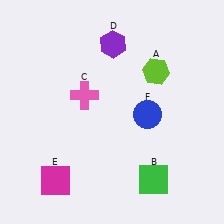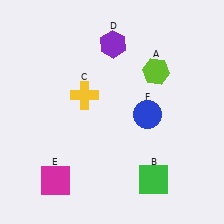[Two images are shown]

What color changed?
The cross (C) changed from pink in Image 1 to yellow in Image 2.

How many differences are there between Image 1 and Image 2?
There is 1 difference between the two images.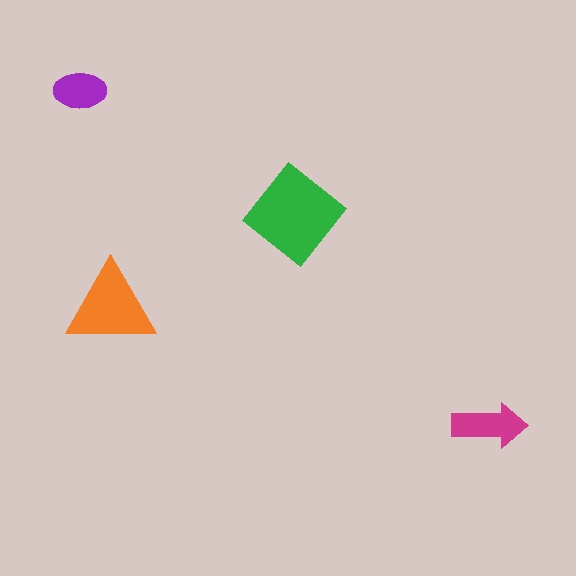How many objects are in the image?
There are 4 objects in the image.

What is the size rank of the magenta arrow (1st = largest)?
3rd.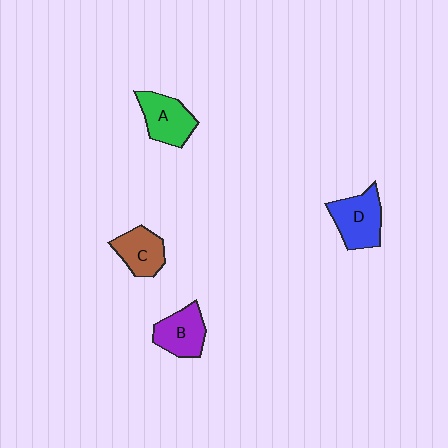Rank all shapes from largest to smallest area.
From largest to smallest: D (blue), A (green), B (purple), C (brown).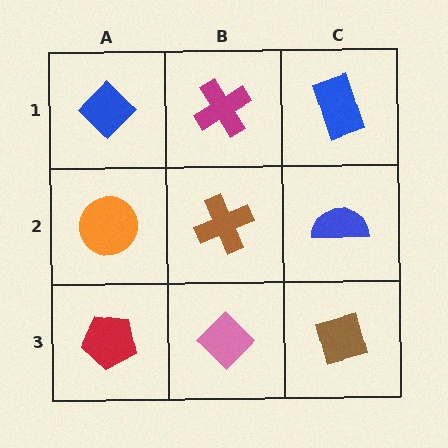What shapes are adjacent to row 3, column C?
A blue semicircle (row 2, column C), a pink diamond (row 3, column B).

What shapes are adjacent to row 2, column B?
A magenta cross (row 1, column B), a pink diamond (row 3, column B), an orange circle (row 2, column A), a blue semicircle (row 2, column C).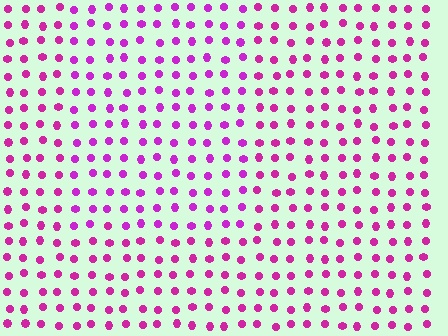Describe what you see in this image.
The image is filled with small magenta elements in a uniform arrangement. A rectangle-shaped region is visible where the elements are tinted to a slightly different hue, forming a subtle color boundary.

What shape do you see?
I see a rectangle.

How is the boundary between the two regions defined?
The boundary is defined purely by a slight shift in hue (about 19 degrees). Spacing, size, and orientation are identical on both sides.